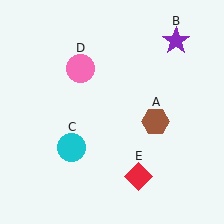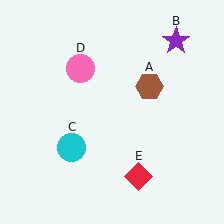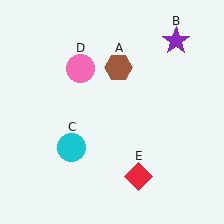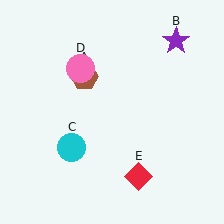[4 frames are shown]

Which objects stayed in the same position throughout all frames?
Purple star (object B) and cyan circle (object C) and pink circle (object D) and red diamond (object E) remained stationary.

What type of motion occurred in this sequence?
The brown hexagon (object A) rotated counterclockwise around the center of the scene.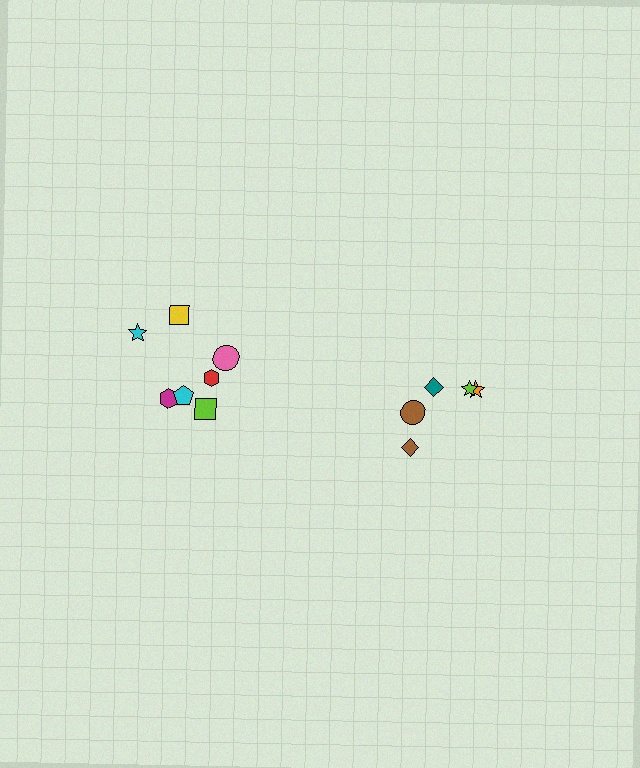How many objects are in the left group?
There are 7 objects.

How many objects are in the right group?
There are 5 objects.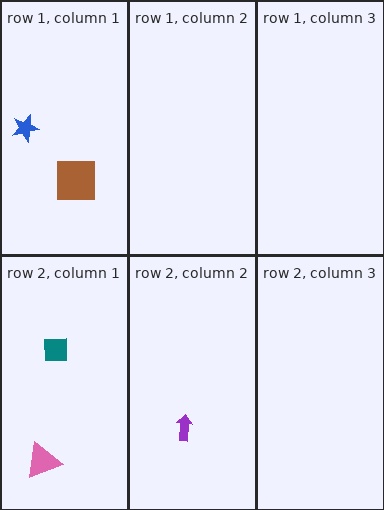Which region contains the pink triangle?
The row 2, column 1 region.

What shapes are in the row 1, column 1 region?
The blue star, the brown square.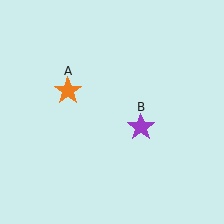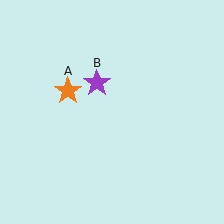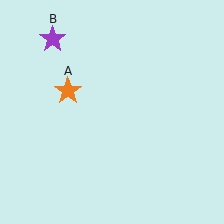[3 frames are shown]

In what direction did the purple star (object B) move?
The purple star (object B) moved up and to the left.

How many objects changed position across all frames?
1 object changed position: purple star (object B).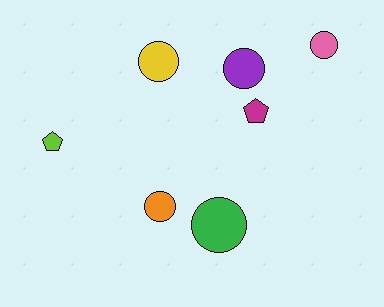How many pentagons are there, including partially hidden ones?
There are 2 pentagons.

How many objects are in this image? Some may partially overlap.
There are 7 objects.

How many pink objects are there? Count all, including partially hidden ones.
There is 1 pink object.